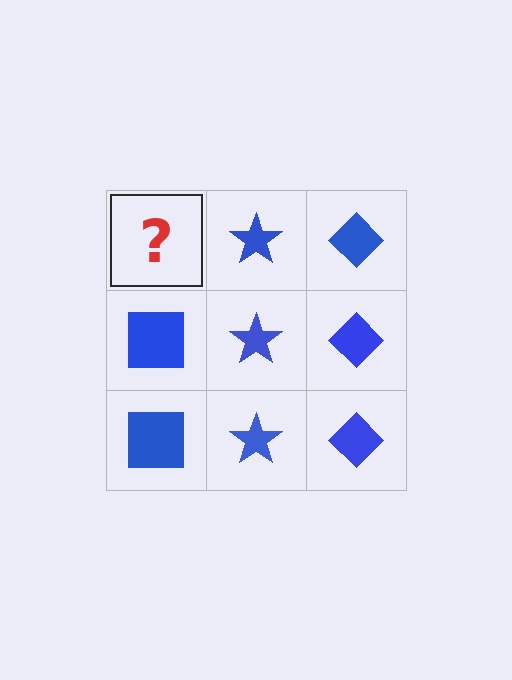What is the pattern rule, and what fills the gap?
The rule is that each column has a consistent shape. The gap should be filled with a blue square.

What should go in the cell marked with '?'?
The missing cell should contain a blue square.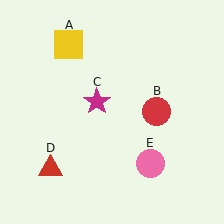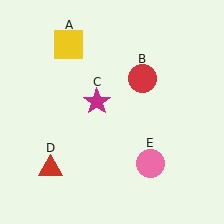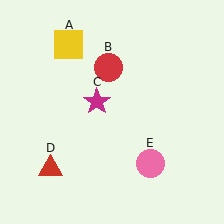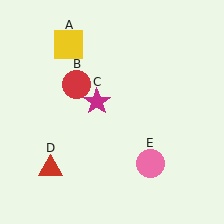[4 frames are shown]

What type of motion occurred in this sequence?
The red circle (object B) rotated counterclockwise around the center of the scene.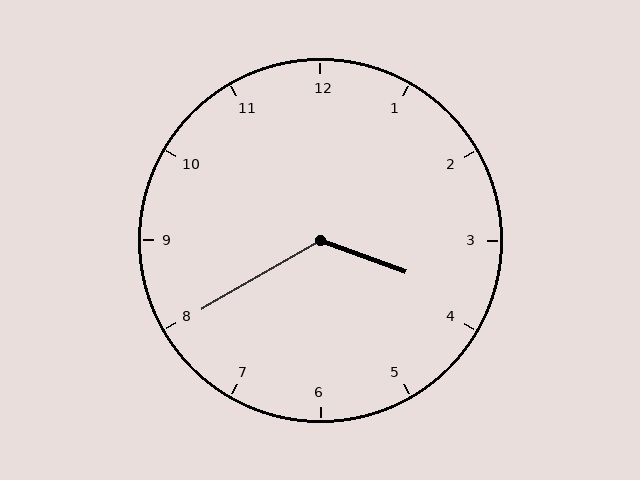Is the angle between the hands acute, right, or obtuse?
It is obtuse.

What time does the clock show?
3:40.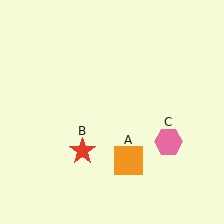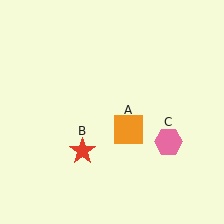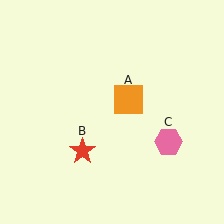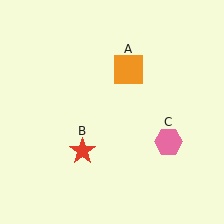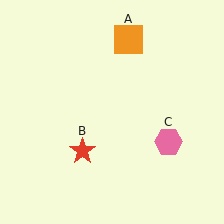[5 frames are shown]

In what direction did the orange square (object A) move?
The orange square (object A) moved up.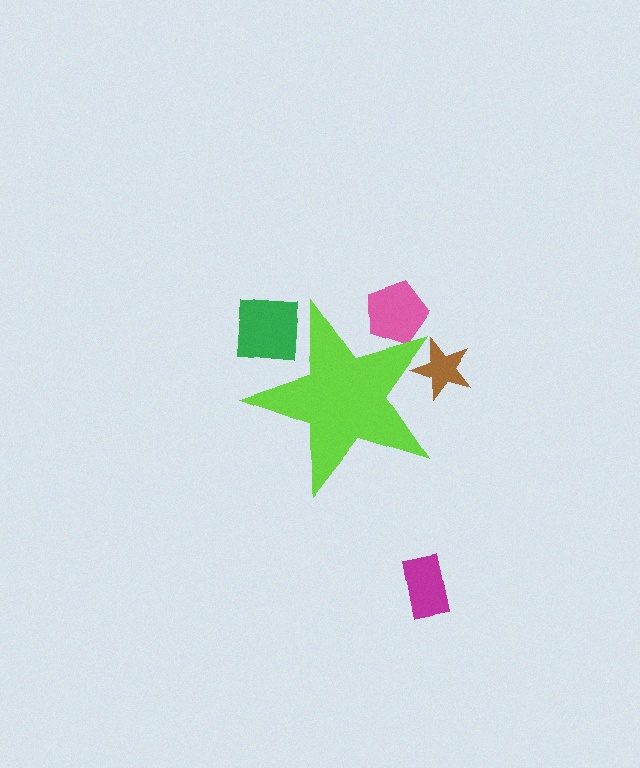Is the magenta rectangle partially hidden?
No, the magenta rectangle is fully visible.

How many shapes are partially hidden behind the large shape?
3 shapes are partially hidden.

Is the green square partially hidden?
Yes, the green square is partially hidden behind the lime star.